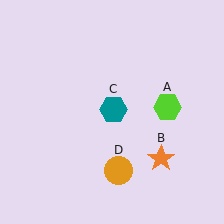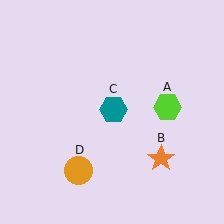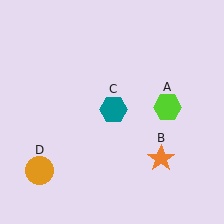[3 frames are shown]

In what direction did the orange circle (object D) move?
The orange circle (object D) moved left.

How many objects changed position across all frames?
1 object changed position: orange circle (object D).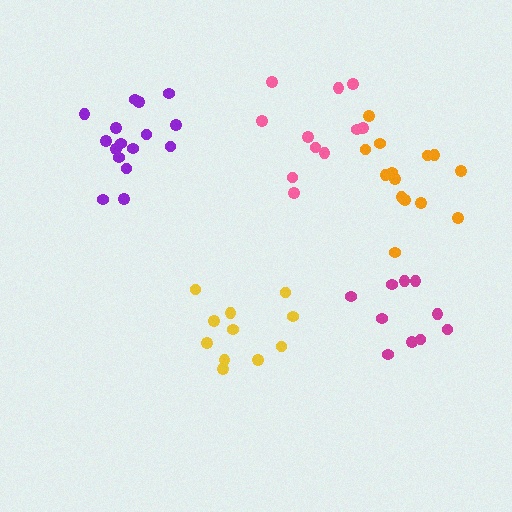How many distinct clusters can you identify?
There are 5 distinct clusters.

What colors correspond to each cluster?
The clusters are colored: magenta, yellow, orange, pink, purple.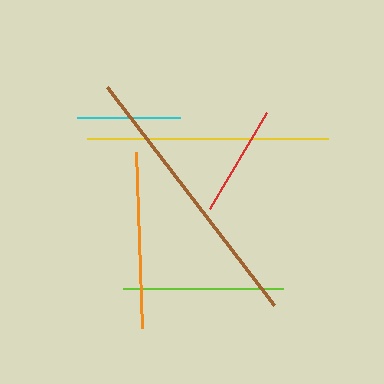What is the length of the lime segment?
The lime segment is approximately 160 pixels long.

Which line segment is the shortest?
The cyan line is the shortest at approximately 103 pixels.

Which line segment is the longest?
The brown line is the longest at approximately 275 pixels.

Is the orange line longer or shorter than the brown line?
The brown line is longer than the orange line.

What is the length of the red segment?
The red segment is approximately 112 pixels long.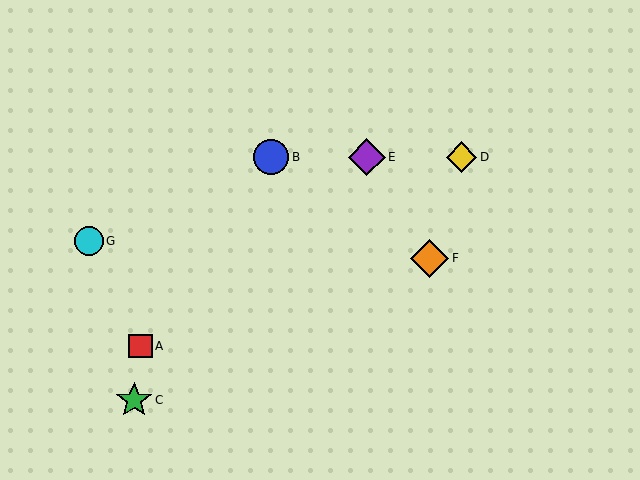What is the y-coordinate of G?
Object G is at y≈241.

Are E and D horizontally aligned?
Yes, both are at y≈157.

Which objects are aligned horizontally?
Objects B, D, E are aligned horizontally.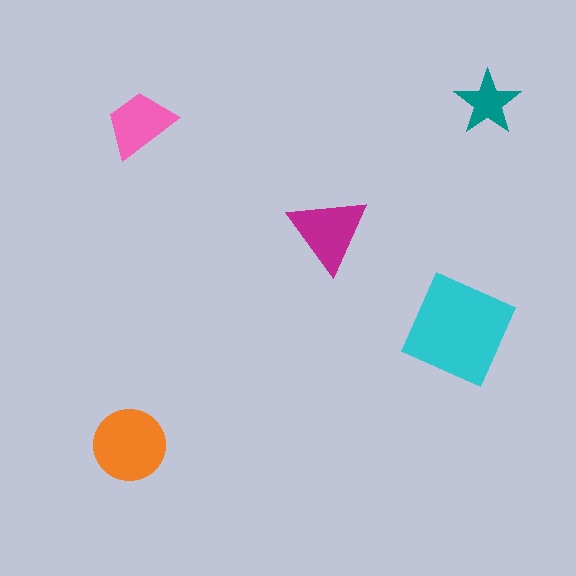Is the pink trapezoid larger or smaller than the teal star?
Larger.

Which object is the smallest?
The teal star.